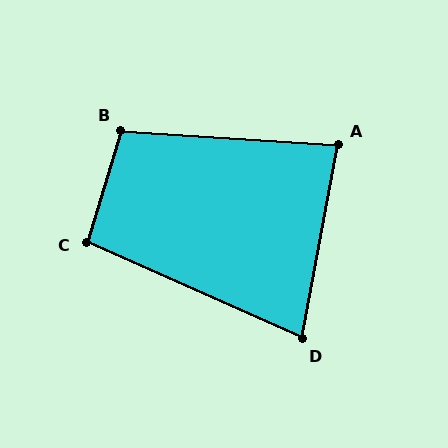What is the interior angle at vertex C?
Approximately 97 degrees (obtuse).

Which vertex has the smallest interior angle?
D, at approximately 76 degrees.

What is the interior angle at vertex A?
Approximately 83 degrees (acute).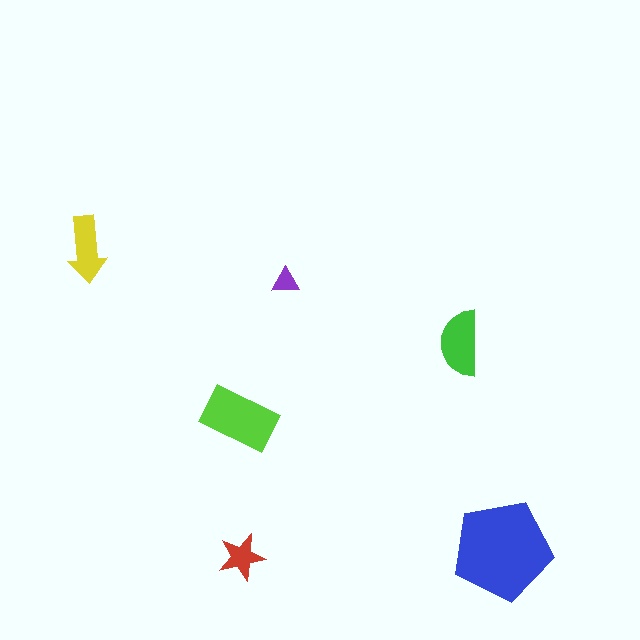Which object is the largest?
The blue pentagon.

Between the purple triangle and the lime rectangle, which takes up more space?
The lime rectangle.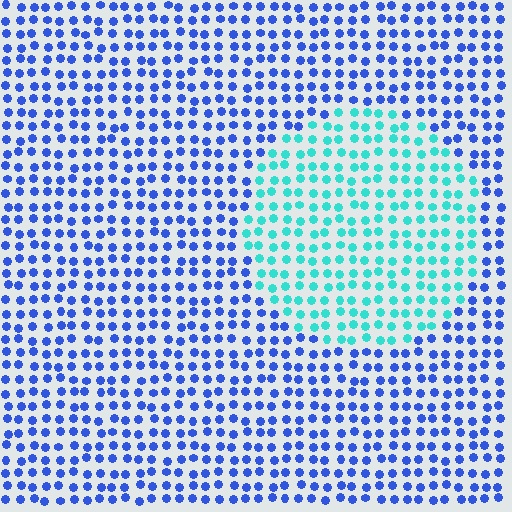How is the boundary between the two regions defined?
The boundary is defined purely by a slight shift in hue (about 53 degrees). Spacing, size, and orientation are identical on both sides.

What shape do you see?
I see a circle.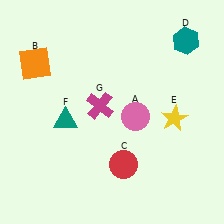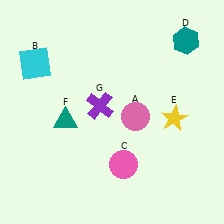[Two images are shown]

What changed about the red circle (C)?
In Image 1, C is red. In Image 2, it changed to pink.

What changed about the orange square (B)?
In Image 1, B is orange. In Image 2, it changed to cyan.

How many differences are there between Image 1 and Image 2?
There are 3 differences between the two images.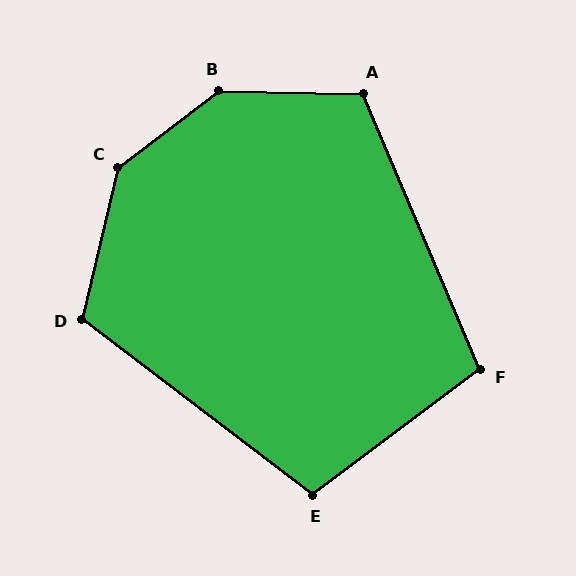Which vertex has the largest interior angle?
B, at approximately 142 degrees.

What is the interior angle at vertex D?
Approximately 114 degrees (obtuse).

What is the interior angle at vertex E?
Approximately 106 degrees (obtuse).